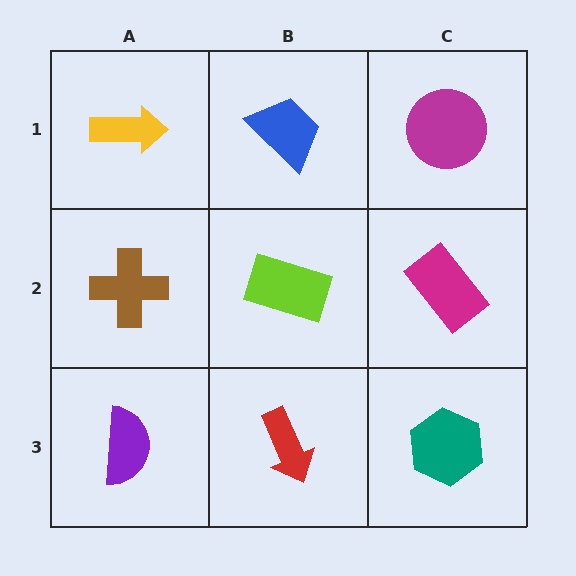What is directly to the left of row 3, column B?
A purple semicircle.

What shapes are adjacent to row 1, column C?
A magenta rectangle (row 2, column C), a blue trapezoid (row 1, column B).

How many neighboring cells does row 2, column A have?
3.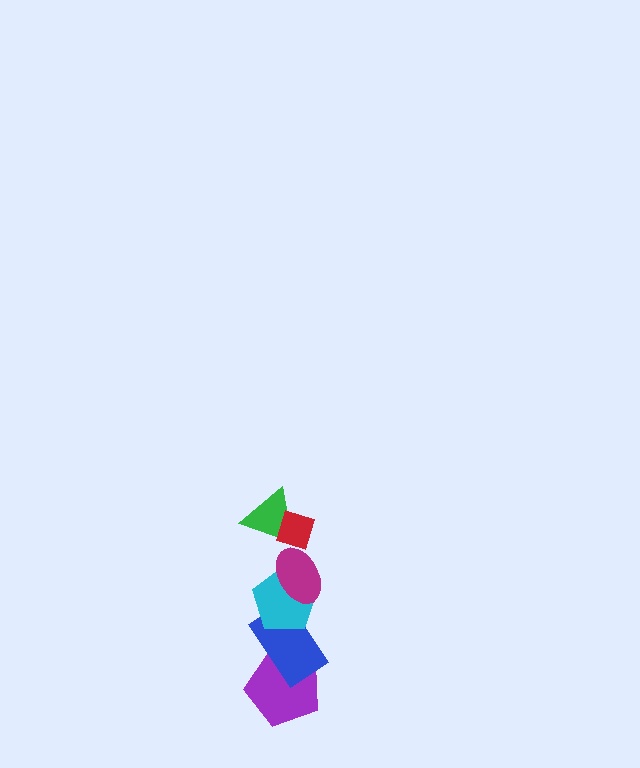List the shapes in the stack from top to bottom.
From top to bottom: the red diamond, the green triangle, the magenta ellipse, the cyan pentagon, the blue rectangle, the purple pentagon.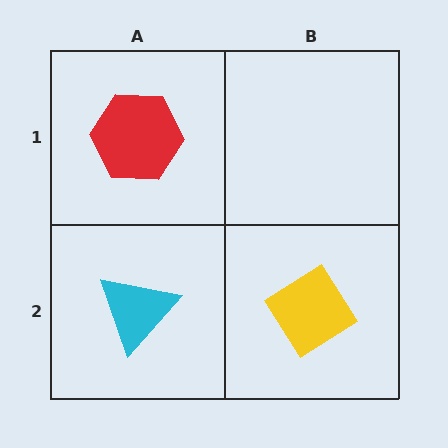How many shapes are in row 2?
2 shapes.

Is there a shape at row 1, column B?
No, that cell is empty.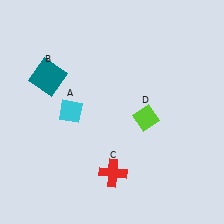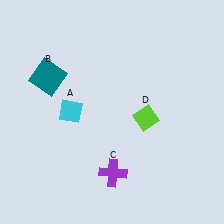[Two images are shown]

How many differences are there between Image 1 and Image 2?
There is 1 difference between the two images.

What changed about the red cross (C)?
In Image 1, C is red. In Image 2, it changed to purple.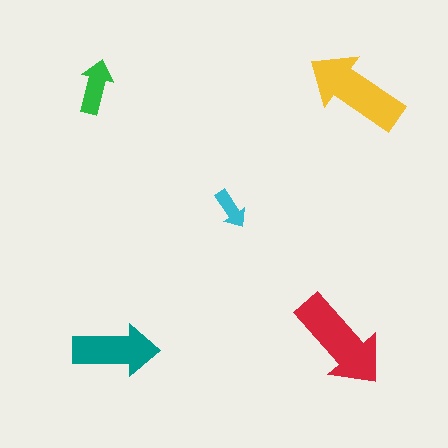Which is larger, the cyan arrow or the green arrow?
The green one.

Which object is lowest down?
The teal arrow is bottommost.